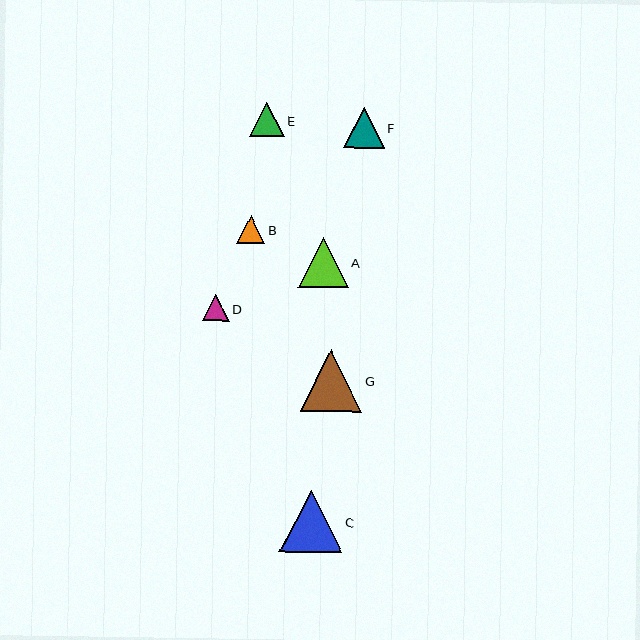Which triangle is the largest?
Triangle C is the largest with a size of approximately 63 pixels.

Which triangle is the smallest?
Triangle D is the smallest with a size of approximately 26 pixels.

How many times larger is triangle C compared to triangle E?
Triangle C is approximately 1.8 times the size of triangle E.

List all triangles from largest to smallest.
From largest to smallest: C, G, A, F, E, B, D.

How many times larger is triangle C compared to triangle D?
Triangle C is approximately 2.4 times the size of triangle D.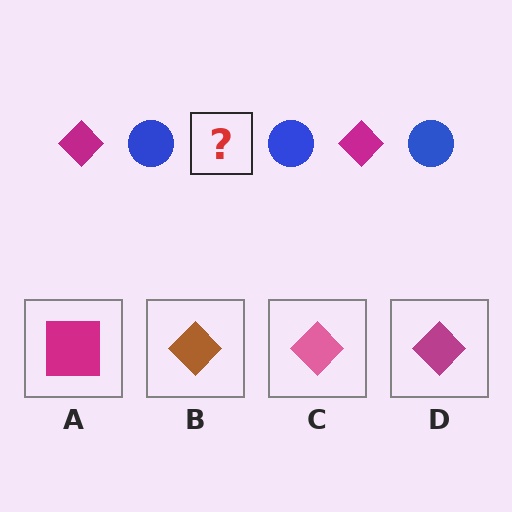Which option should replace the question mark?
Option D.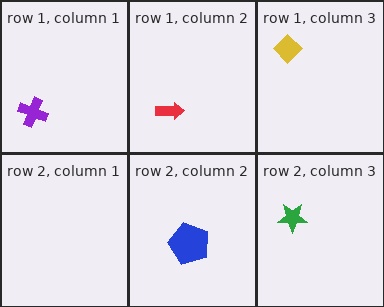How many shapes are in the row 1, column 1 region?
1.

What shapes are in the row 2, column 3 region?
The green star.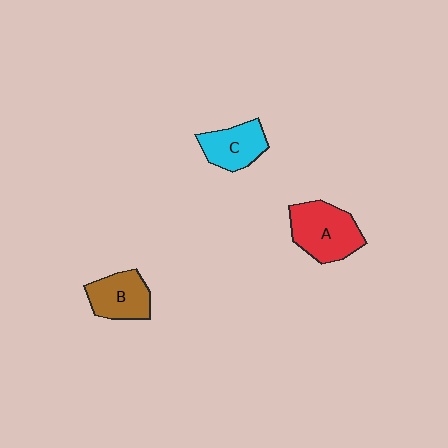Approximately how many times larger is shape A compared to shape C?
Approximately 1.4 times.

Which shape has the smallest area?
Shape C (cyan).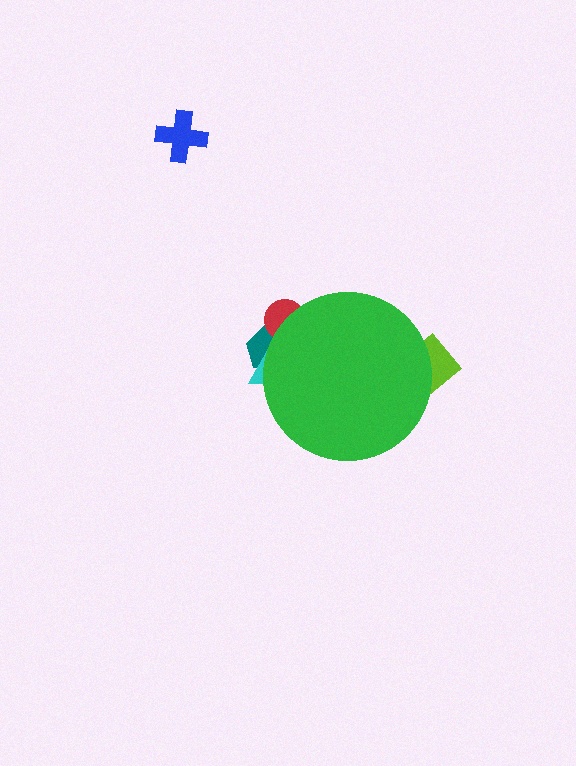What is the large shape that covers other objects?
A green circle.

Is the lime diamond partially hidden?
Yes, the lime diamond is partially hidden behind the green circle.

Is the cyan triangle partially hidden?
Yes, the cyan triangle is partially hidden behind the green circle.